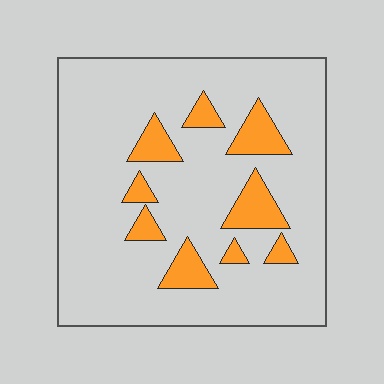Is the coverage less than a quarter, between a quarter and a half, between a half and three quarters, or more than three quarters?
Less than a quarter.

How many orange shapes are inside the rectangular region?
9.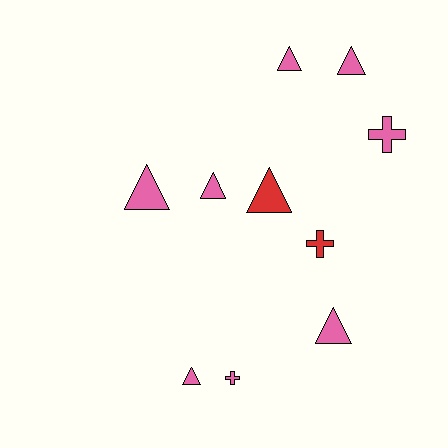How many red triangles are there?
There is 1 red triangle.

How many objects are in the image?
There are 10 objects.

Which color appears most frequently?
Pink, with 8 objects.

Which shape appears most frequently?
Triangle, with 7 objects.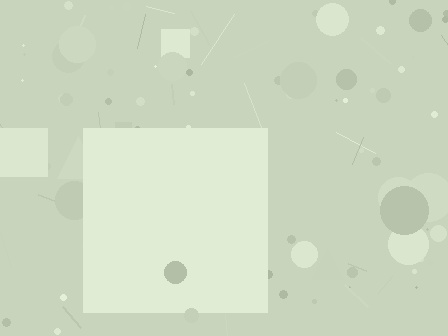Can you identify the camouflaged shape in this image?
The camouflaged shape is a square.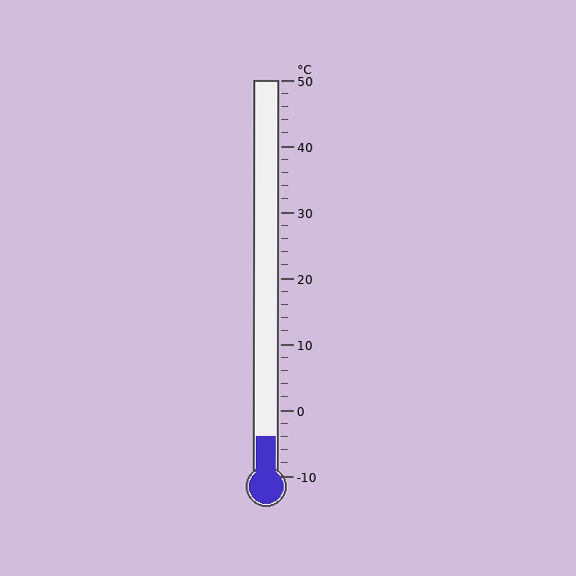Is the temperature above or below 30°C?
The temperature is below 30°C.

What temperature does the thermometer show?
The thermometer shows approximately -4°C.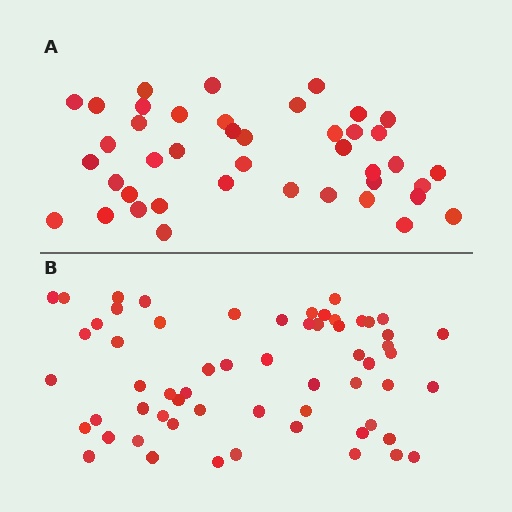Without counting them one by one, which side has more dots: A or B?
Region B (the bottom region) has more dots.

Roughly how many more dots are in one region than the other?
Region B has approximately 20 more dots than region A.